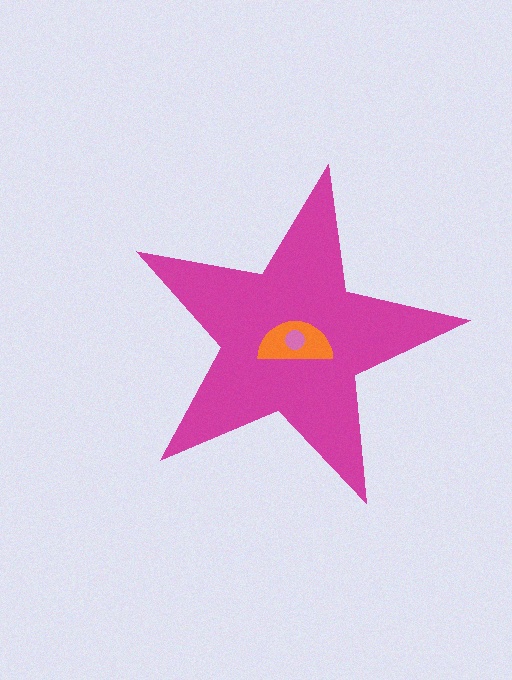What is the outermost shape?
The magenta star.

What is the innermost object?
The pink circle.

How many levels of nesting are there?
3.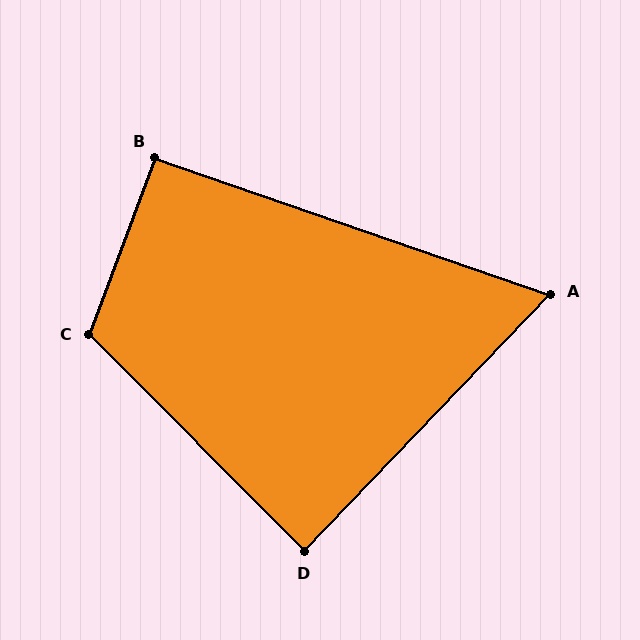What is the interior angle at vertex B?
Approximately 91 degrees (approximately right).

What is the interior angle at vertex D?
Approximately 89 degrees (approximately right).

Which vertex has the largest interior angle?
C, at approximately 115 degrees.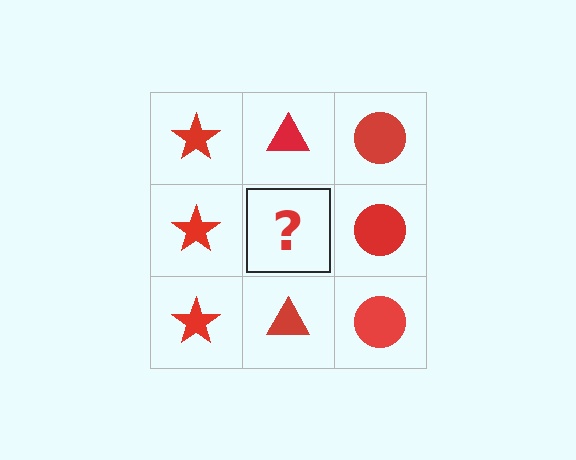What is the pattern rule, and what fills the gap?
The rule is that each column has a consistent shape. The gap should be filled with a red triangle.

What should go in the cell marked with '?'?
The missing cell should contain a red triangle.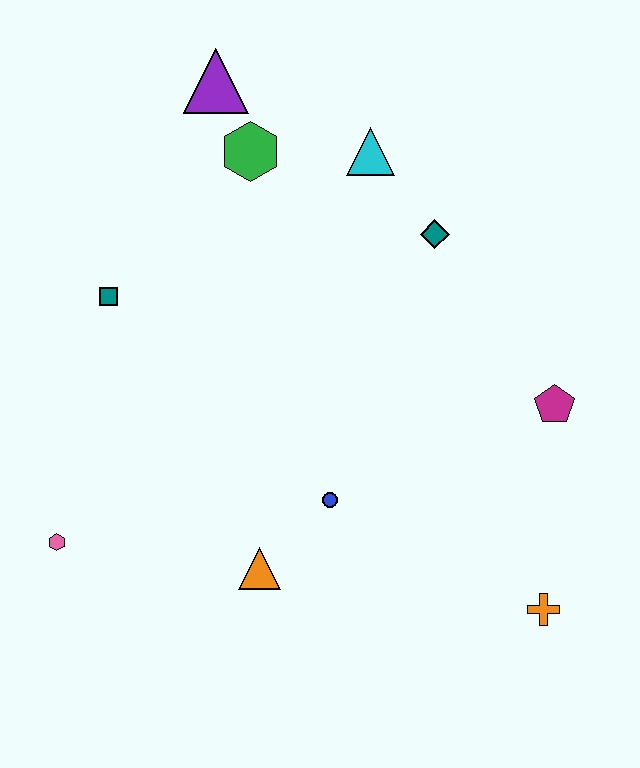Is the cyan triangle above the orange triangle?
Yes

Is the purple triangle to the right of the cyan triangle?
No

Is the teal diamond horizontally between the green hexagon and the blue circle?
No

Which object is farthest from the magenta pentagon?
The pink hexagon is farthest from the magenta pentagon.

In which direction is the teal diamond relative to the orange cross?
The teal diamond is above the orange cross.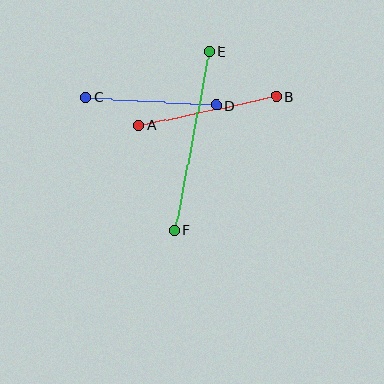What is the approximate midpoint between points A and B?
The midpoint is at approximately (207, 111) pixels.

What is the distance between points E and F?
The distance is approximately 181 pixels.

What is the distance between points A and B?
The distance is approximately 140 pixels.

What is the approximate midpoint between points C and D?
The midpoint is at approximately (151, 101) pixels.